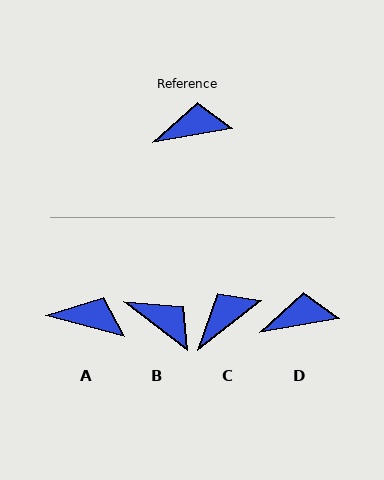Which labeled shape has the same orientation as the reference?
D.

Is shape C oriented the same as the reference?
No, it is off by about 28 degrees.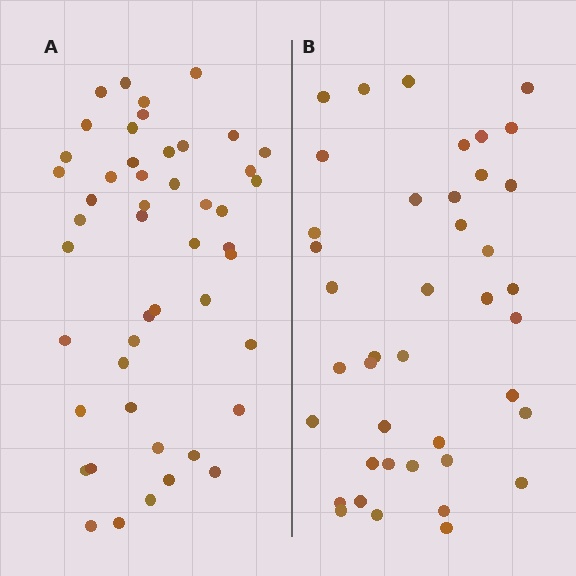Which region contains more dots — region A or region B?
Region A (the left region) has more dots.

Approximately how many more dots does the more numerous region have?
Region A has roughly 8 or so more dots than region B.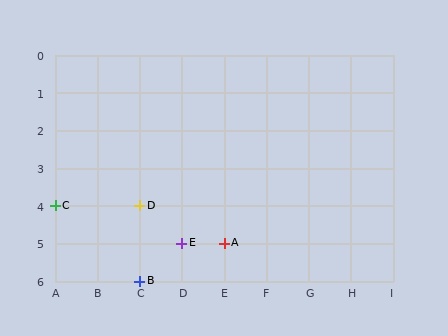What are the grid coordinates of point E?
Point E is at grid coordinates (D, 5).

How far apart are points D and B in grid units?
Points D and B are 2 rows apart.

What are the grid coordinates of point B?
Point B is at grid coordinates (C, 6).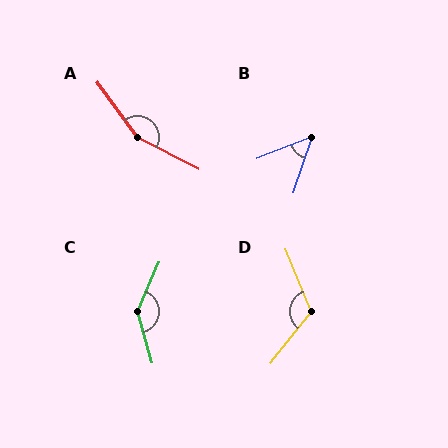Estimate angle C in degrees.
Approximately 140 degrees.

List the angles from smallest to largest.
B (49°), D (119°), C (140°), A (153°).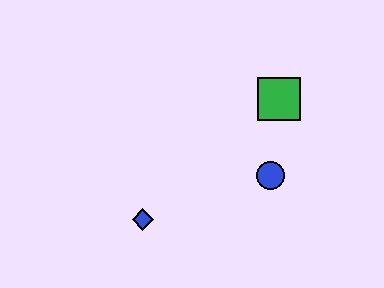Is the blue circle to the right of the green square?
No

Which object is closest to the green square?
The blue circle is closest to the green square.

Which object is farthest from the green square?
The blue diamond is farthest from the green square.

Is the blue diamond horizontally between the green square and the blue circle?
No